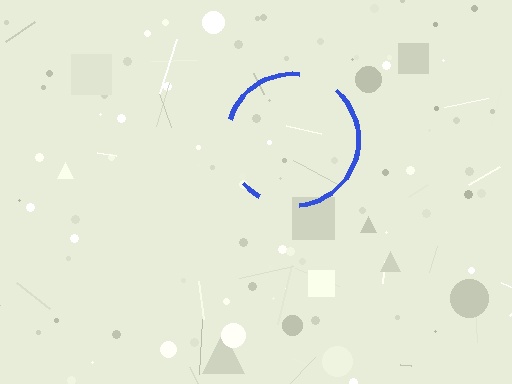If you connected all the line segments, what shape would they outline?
They would outline a circle.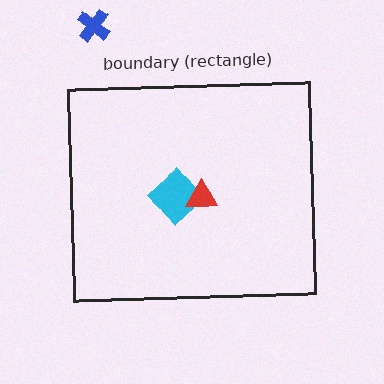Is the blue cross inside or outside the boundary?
Outside.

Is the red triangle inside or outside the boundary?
Inside.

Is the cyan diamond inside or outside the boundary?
Inside.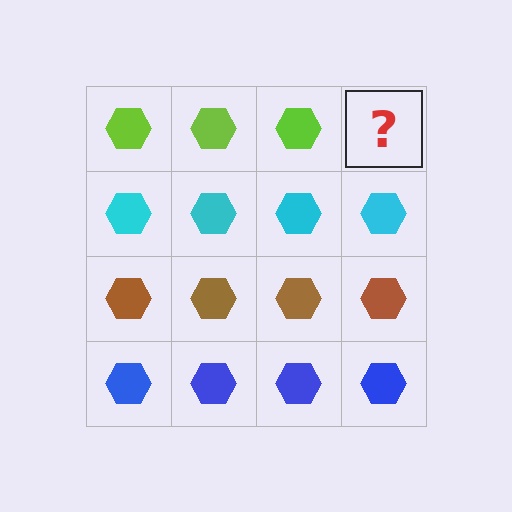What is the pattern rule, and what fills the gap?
The rule is that each row has a consistent color. The gap should be filled with a lime hexagon.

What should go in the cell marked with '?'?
The missing cell should contain a lime hexagon.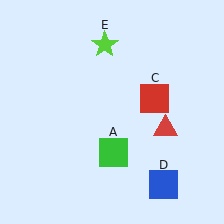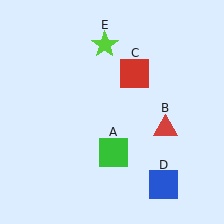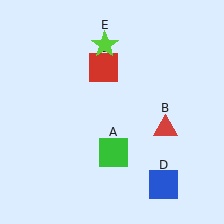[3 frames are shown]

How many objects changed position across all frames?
1 object changed position: red square (object C).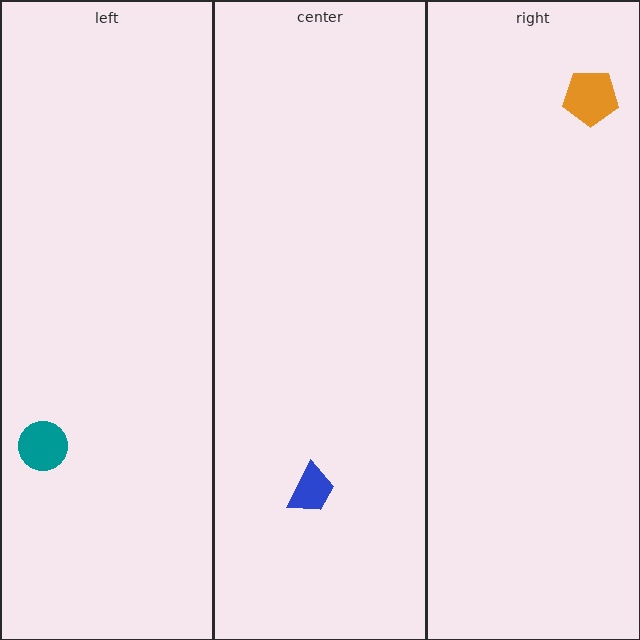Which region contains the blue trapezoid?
The center region.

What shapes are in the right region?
The orange pentagon.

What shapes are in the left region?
The teal circle.